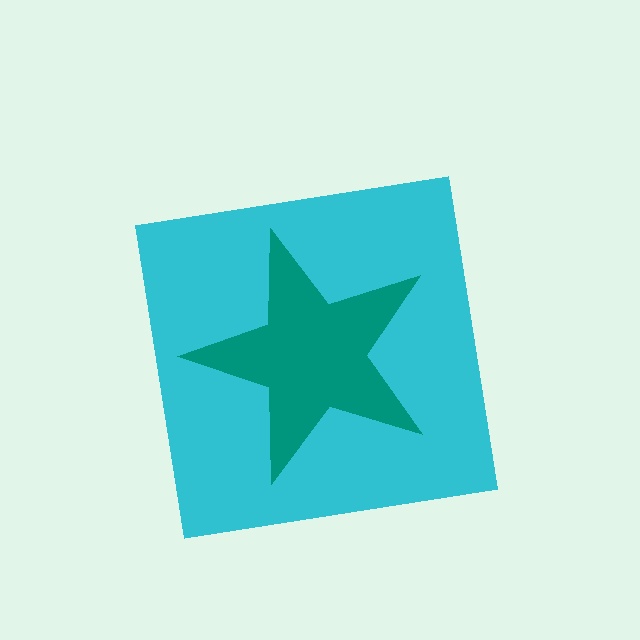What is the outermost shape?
The cyan square.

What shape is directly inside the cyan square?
The teal star.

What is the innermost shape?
The teal star.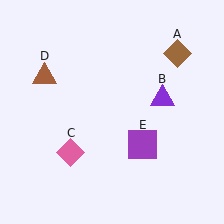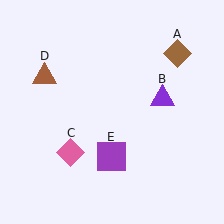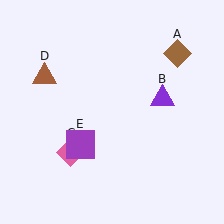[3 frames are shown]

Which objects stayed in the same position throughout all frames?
Brown diamond (object A) and purple triangle (object B) and pink diamond (object C) and brown triangle (object D) remained stationary.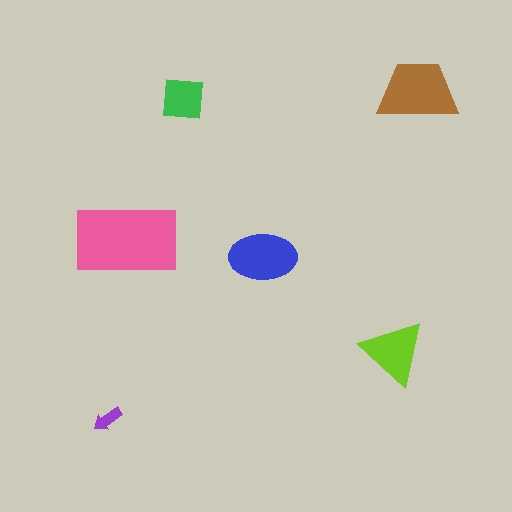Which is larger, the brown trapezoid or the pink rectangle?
The pink rectangle.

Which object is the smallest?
The purple arrow.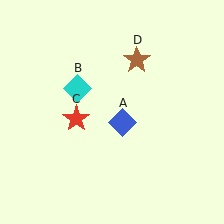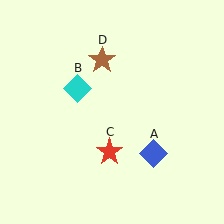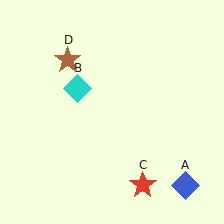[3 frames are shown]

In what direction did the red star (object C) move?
The red star (object C) moved down and to the right.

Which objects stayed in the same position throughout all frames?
Cyan diamond (object B) remained stationary.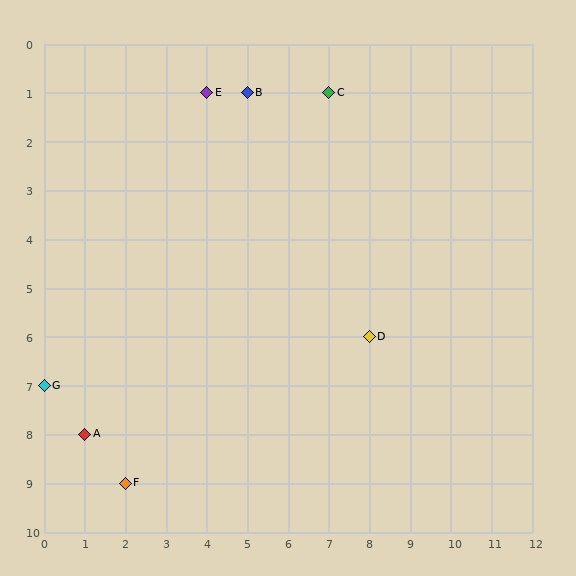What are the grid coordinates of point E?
Point E is at grid coordinates (4, 1).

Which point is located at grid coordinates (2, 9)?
Point F is at (2, 9).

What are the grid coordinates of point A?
Point A is at grid coordinates (1, 8).